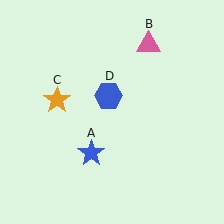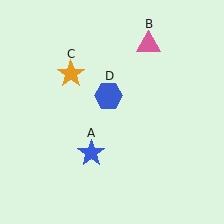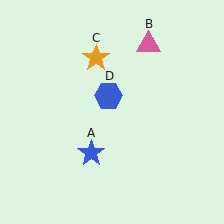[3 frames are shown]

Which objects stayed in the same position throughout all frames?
Blue star (object A) and pink triangle (object B) and blue hexagon (object D) remained stationary.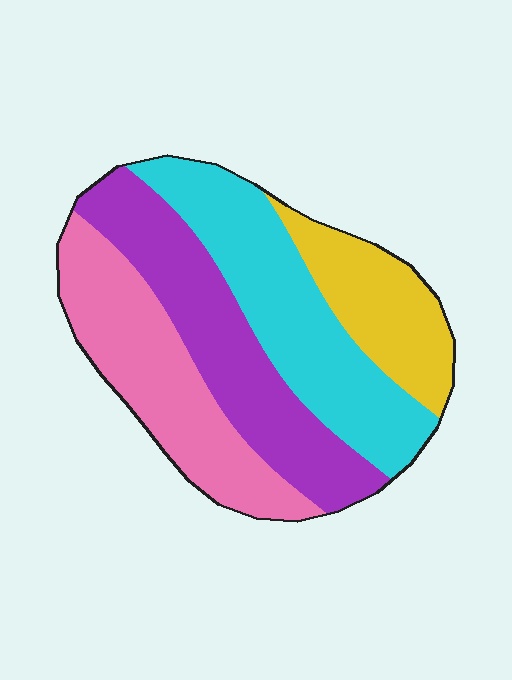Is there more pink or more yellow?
Pink.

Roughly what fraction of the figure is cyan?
Cyan takes up between a sixth and a third of the figure.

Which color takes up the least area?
Yellow, at roughly 15%.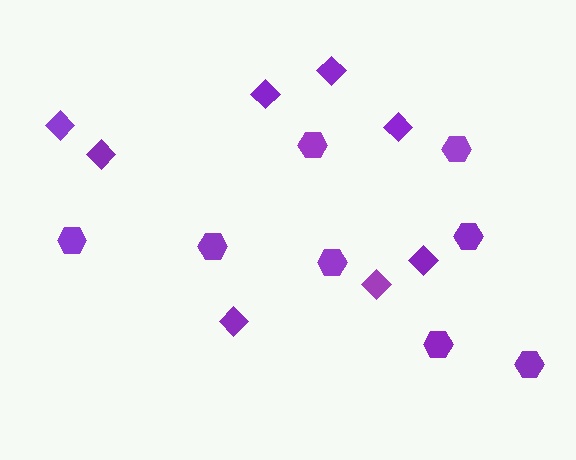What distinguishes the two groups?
There are 2 groups: one group of hexagons (8) and one group of diamonds (8).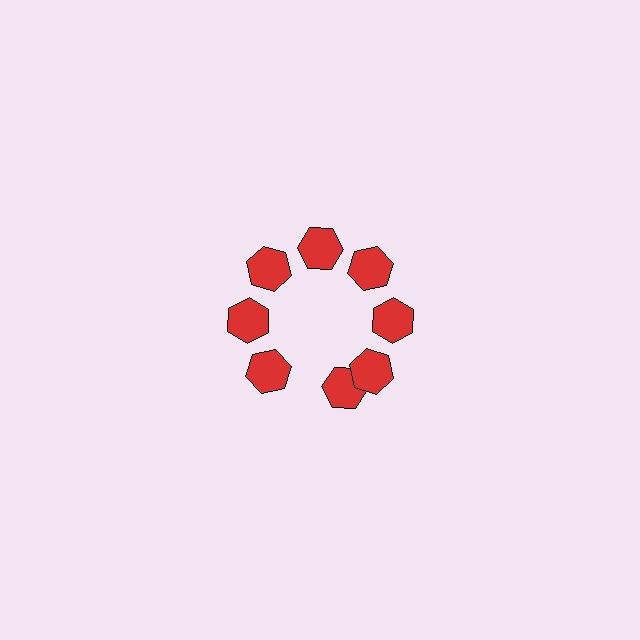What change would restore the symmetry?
The symmetry would be restored by rotating it back into even spacing with its neighbors so that all 8 hexagons sit at equal angles and equal distance from the center.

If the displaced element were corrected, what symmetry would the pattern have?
It would have 8-fold rotational symmetry — the pattern would map onto itself every 45 degrees.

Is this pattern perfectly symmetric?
No. The 8 red hexagons are arranged in a ring, but one element near the 6 o'clock position is rotated out of alignment along the ring, breaking the 8-fold rotational symmetry.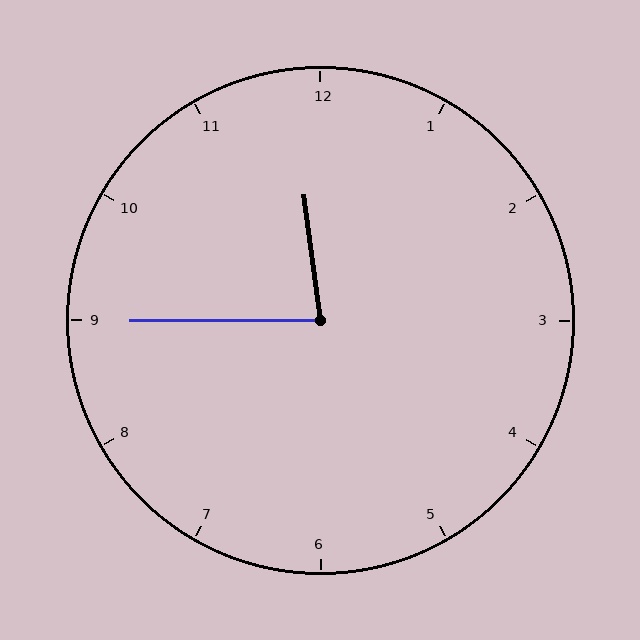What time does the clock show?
11:45.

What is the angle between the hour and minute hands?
Approximately 82 degrees.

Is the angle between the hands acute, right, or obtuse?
It is acute.